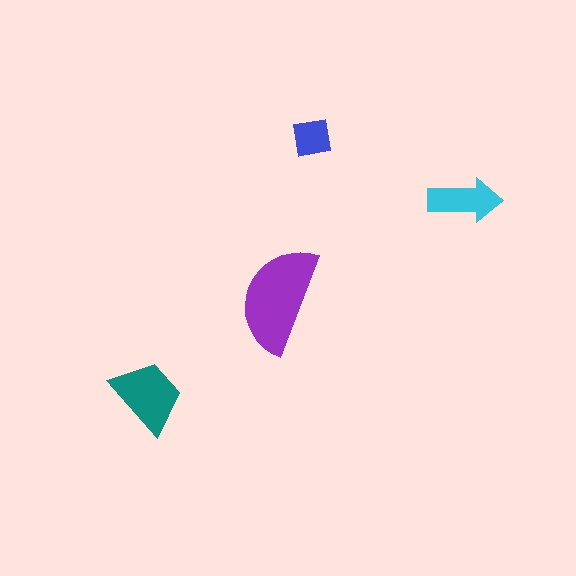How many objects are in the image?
There are 4 objects in the image.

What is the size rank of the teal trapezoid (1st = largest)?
2nd.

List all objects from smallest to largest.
The blue square, the cyan arrow, the teal trapezoid, the purple semicircle.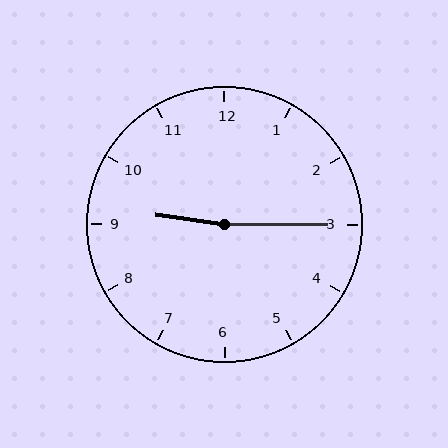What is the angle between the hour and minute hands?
Approximately 172 degrees.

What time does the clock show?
9:15.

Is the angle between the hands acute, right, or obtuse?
It is obtuse.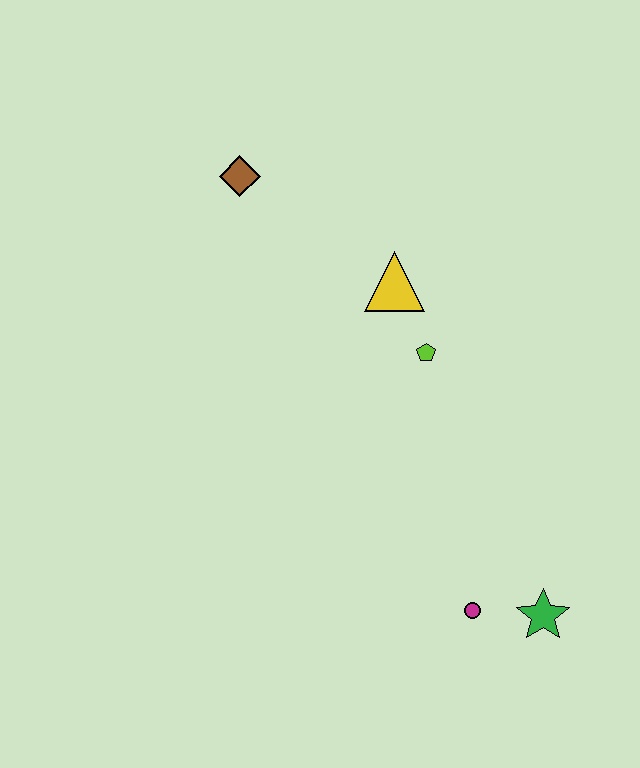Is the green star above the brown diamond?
No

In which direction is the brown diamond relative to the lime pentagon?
The brown diamond is to the left of the lime pentagon.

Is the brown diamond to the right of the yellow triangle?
No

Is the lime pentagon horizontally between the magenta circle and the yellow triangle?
Yes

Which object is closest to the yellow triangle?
The lime pentagon is closest to the yellow triangle.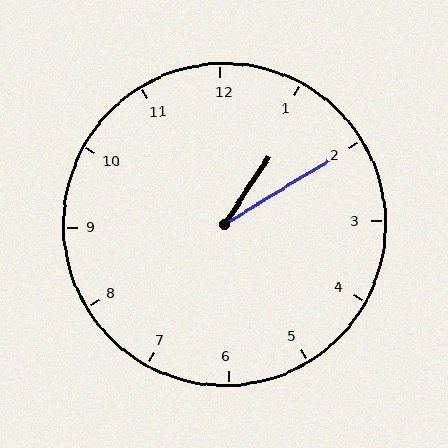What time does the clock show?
1:10.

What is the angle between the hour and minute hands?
Approximately 25 degrees.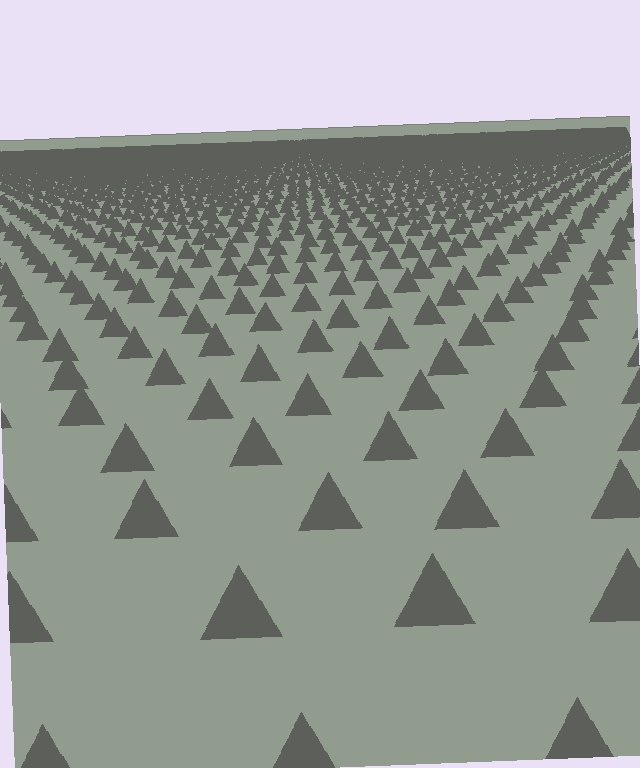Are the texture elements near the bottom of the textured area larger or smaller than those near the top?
Larger. Near the bottom, elements are closer to the viewer and appear at a bigger on-screen size.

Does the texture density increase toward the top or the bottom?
Density increases toward the top.